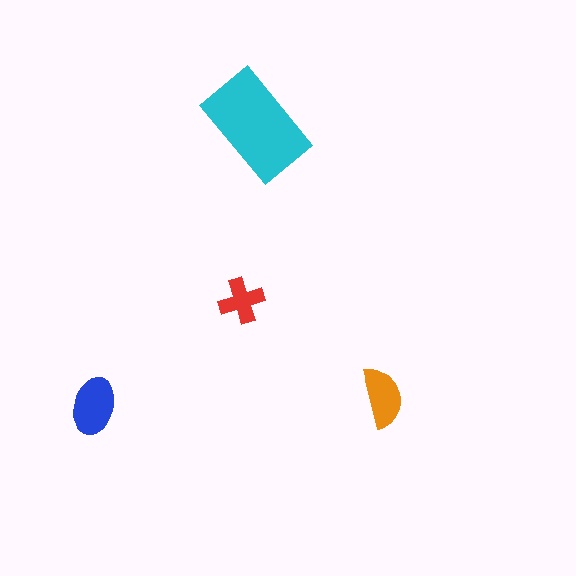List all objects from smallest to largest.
The red cross, the orange semicircle, the blue ellipse, the cyan rectangle.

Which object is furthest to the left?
The blue ellipse is leftmost.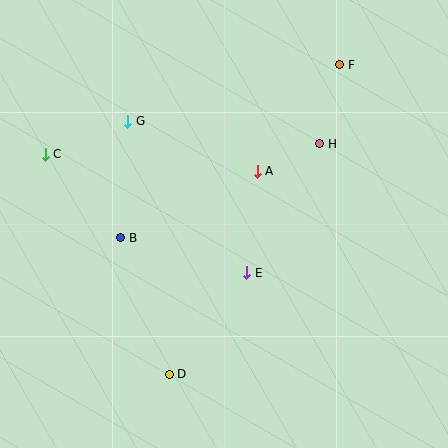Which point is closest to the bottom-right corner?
Point E is closest to the bottom-right corner.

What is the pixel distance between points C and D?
The distance between C and D is 252 pixels.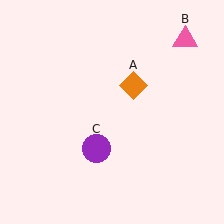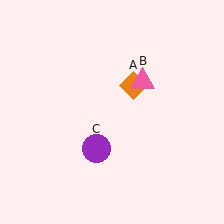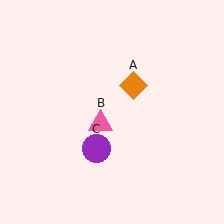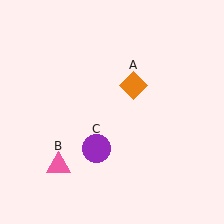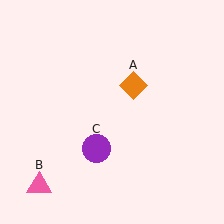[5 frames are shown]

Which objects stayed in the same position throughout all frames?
Orange diamond (object A) and purple circle (object C) remained stationary.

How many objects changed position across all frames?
1 object changed position: pink triangle (object B).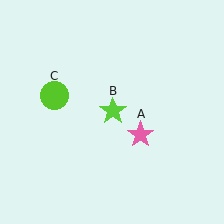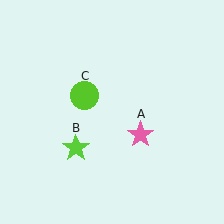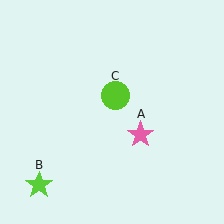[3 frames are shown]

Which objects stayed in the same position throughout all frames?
Pink star (object A) remained stationary.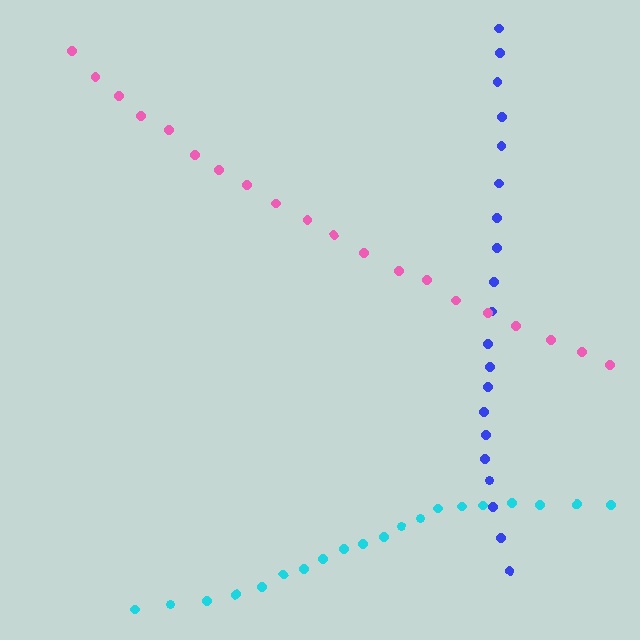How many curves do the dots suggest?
There are 3 distinct paths.